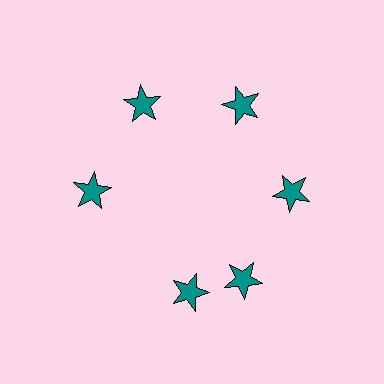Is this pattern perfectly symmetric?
No. The 6 teal stars are arranged in a ring, but one element near the 7 o'clock position is rotated out of alignment along the ring, breaking the 6-fold rotational symmetry.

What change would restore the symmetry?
The symmetry would be restored by rotating it back into even spacing with its neighbors so that all 6 stars sit at equal angles and equal distance from the center.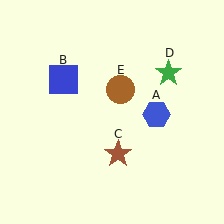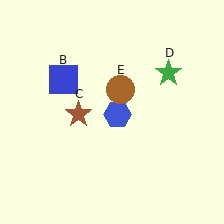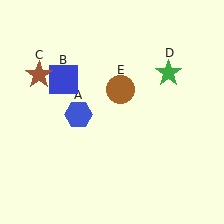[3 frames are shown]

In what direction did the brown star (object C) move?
The brown star (object C) moved up and to the left.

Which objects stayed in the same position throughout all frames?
Blue square (object B) and green star (object D) and brown circle (object E) remained stationary.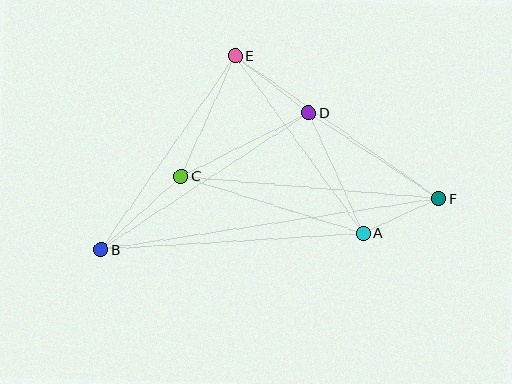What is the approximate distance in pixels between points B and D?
The distance between B and D is approximately 249 pixels.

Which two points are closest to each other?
Points A and F are closest to each other.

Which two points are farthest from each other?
Points B and F are farthest from each other.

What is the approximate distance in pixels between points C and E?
The distance between C and E is approximately 132 pixels.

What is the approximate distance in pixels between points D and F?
The distance between D and F is approximately 156 pixels.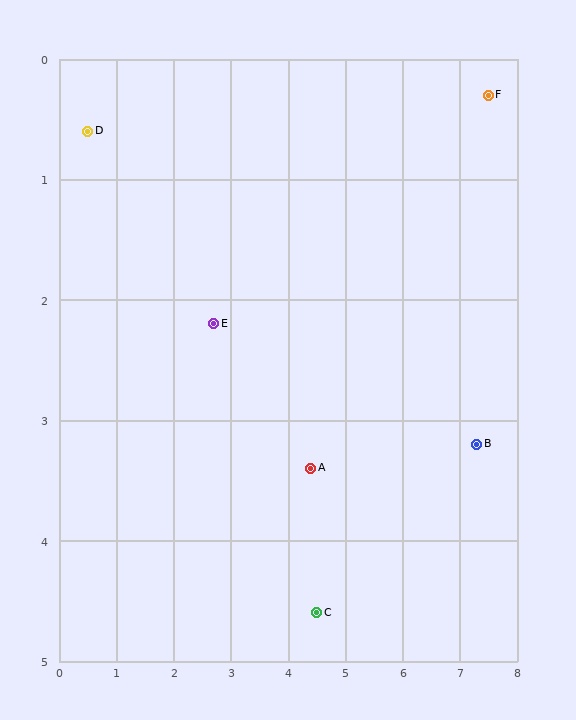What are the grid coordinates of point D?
Point D is at approximately (0.5, 0.6).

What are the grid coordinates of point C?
Point C is at approximately (4.5, 4.6).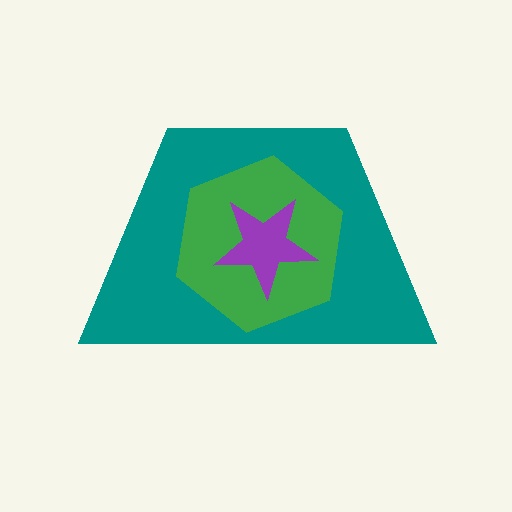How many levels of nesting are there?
3.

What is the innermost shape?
The purple star.